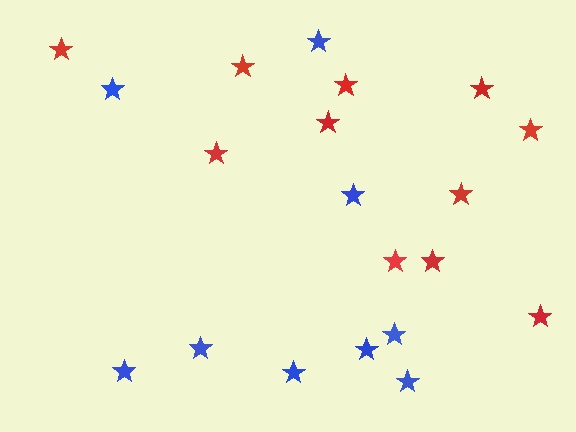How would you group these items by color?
There are 2 groups: one group of red stars (11) and one group of blue stars (9).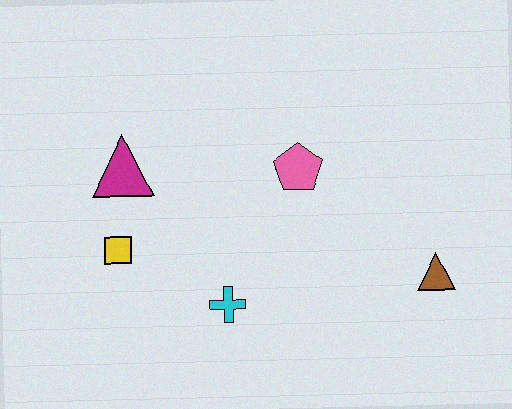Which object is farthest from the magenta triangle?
The brown triangle is farthest from the magenta triangle.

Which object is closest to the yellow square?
The magenta triangle is closest to the yellow square.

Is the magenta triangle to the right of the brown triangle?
No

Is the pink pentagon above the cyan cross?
Yes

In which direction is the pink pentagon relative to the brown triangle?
The pink pentagon is to the left of the brown triangle.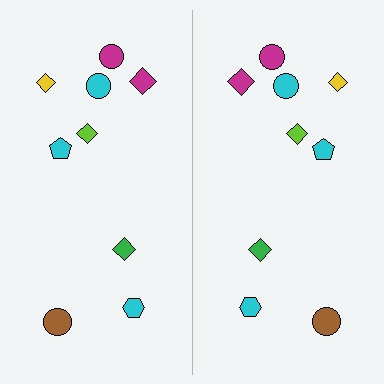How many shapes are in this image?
There are 18 shapes in this image.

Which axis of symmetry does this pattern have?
The pattern has a vertical axis of symmetry running through the center of the image.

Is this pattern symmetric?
Yes, this pattern has bilateral (reflection) symmetry.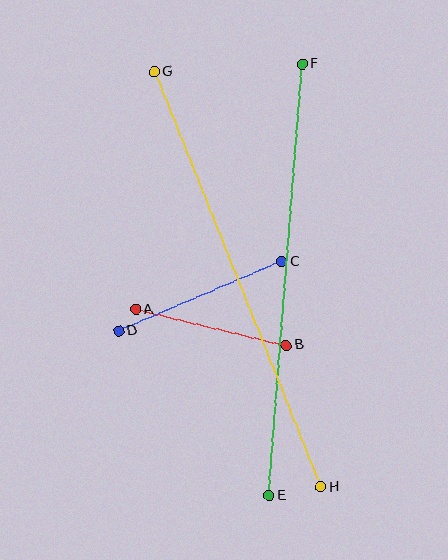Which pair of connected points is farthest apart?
Points G and H are farthest apart.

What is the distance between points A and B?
The distance is approximately 155 pixels.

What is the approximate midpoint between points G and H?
The midpoint is at approximately (238, 279) pixels.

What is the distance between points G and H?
The distance is approximately 448 pixels.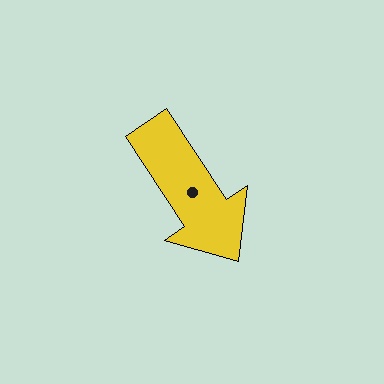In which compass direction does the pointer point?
Southeast.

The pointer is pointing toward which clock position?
Roughly 5 o'clock.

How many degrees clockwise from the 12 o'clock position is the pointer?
Approximately 147 degrees.